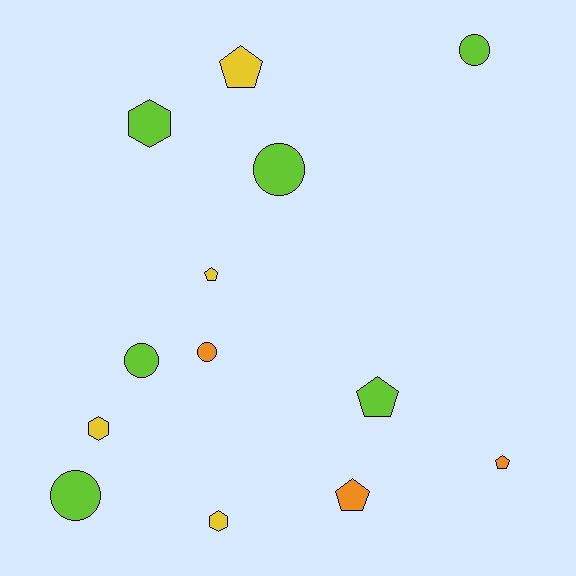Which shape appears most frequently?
Circle, with 5 objects.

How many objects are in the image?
There are 13 objects.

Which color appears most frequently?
Lime, with 6 objects.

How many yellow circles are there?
There are no yellow circles.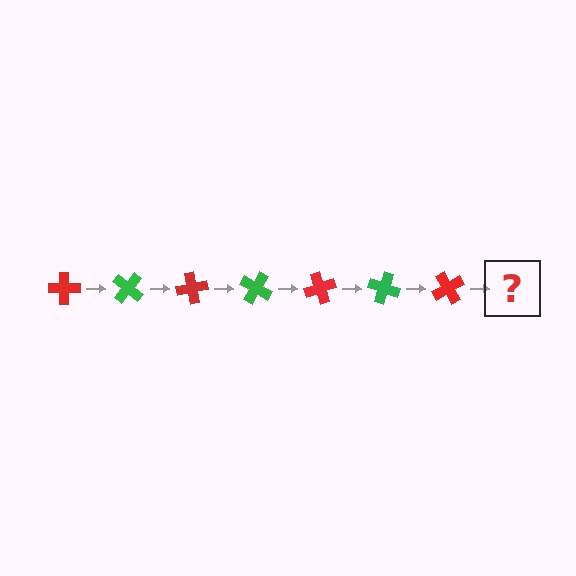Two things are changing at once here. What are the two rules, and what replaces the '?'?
The two rules are that it rotates 40 degrees each step and the color cycles through red and green. The '?' should be a green cross, rotated 280 degrees from the start.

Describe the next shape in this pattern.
It should be a green cross, rotated 280 degrees from the start.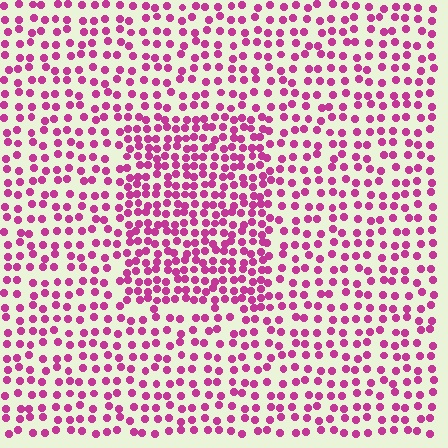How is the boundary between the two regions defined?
The boundary is defined by a change in element density (approximately 1.7x ratio). All elements are the same color, size, and shape.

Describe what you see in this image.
The image contains small magenta elements arranged at two different densities. A rectangle-shaped region is visible where the elements are more densely packed than the surrounding area.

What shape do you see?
I see a rectangle.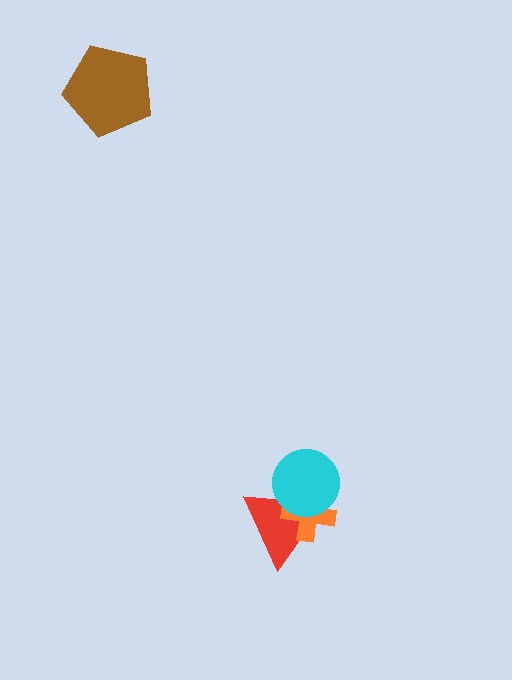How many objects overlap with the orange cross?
2 objects overlap with the orange cross.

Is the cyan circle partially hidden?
No, no other shape covers it.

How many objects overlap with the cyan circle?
2 objects overlap with the cyan circle.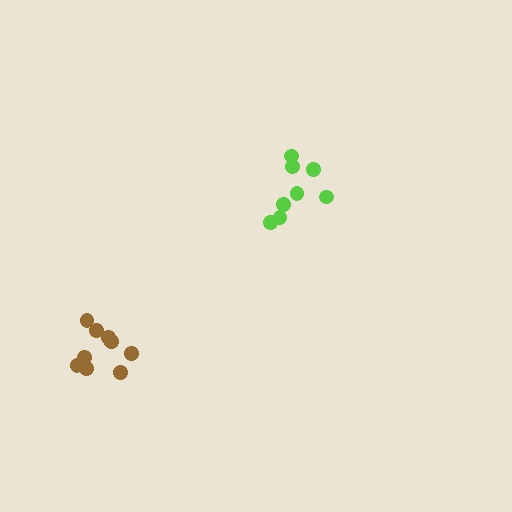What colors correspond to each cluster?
The clusters are colored: lime, brown.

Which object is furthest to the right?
The lime cluster is rightmost.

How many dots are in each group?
Group 1: 8 dots, Group 2: 10 dots (18 total).